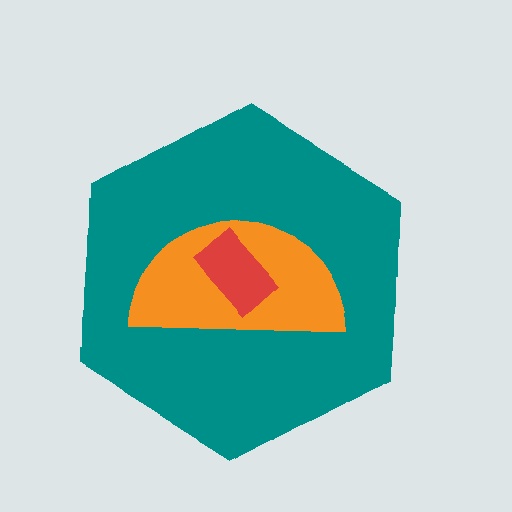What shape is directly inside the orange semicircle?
The red rectangle.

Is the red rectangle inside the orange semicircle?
Yes.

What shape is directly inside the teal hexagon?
The orange semicircle.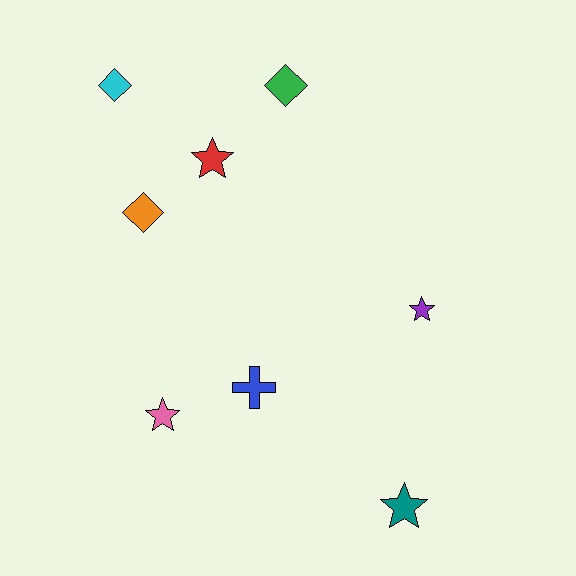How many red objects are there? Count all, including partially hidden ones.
There is 1 red object.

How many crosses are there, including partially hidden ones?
There is 1 cross.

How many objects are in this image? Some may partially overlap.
There are 8 objects.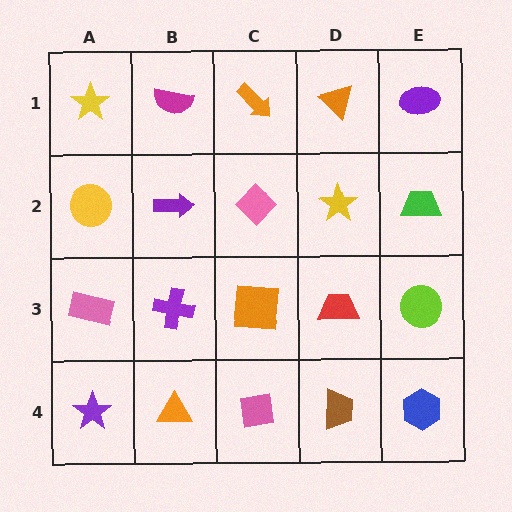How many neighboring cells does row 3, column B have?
4.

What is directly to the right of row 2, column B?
A pink diamond.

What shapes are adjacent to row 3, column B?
A purple arrow (row 2, column B), an orange triangle (row 4, column B), a pink rectangle (row 3, column A), an orange square (row 3, column C).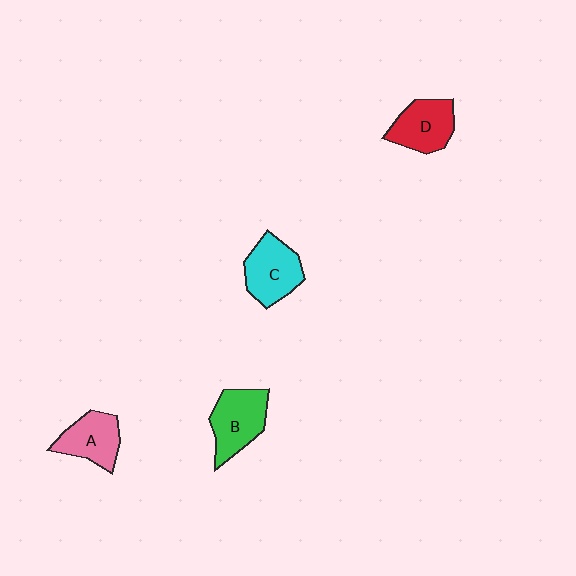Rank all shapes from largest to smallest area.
From largest to smallest: B (green), C (cyan), D (red), A (pink).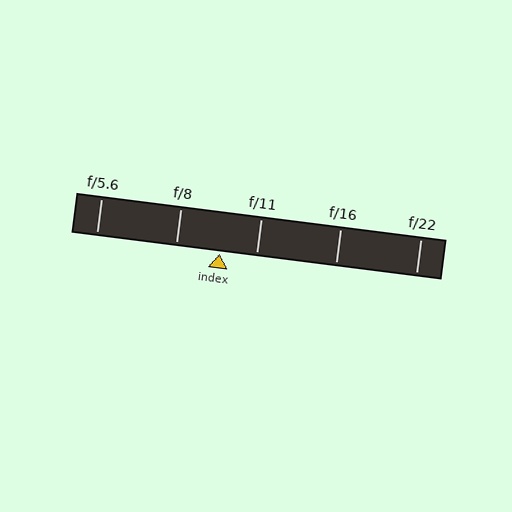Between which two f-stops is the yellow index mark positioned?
The index mark is between f/8 and f/11.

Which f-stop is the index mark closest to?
The index mark is closest to f/11.